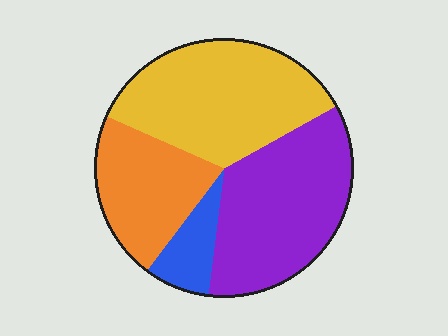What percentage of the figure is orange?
Orange covers roughly 20% of the figure.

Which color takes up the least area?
Blue, at roughly 10%.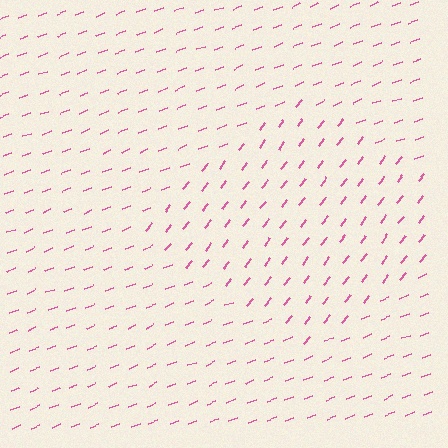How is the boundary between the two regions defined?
The boundary is defined purely by a change in line orientation (approximately 31 degrees difference). All lines are the same color and thickness.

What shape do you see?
I see a diamond.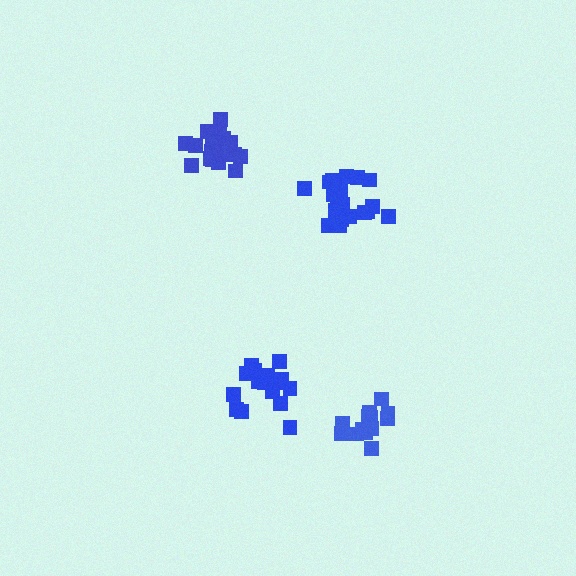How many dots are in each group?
Group 1: 21 dots, Group 2: 15 dots, Group 3: 20 dots, Group 4: 21 dots (77 total).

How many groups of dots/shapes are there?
There are 4 groups.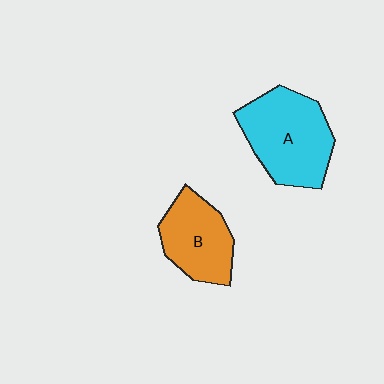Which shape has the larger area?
Shape A (cyan).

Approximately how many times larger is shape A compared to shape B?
Approximately 1.4 times.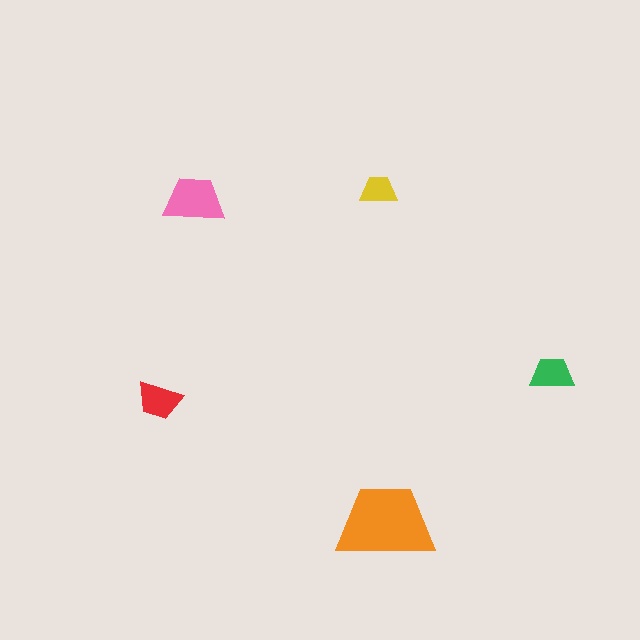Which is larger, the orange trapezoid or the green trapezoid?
The orange one.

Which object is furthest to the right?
The green trapezoid is rightmost.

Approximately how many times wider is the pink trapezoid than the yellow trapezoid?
About 1.5 times wider.